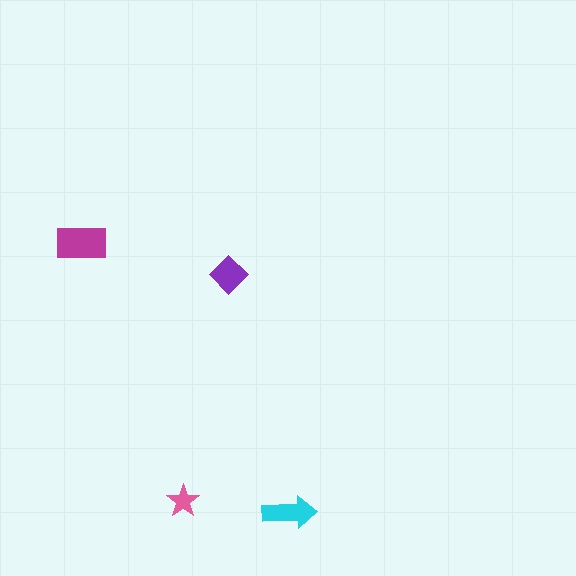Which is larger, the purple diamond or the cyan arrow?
The cyan arrow.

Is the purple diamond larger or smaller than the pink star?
Larger.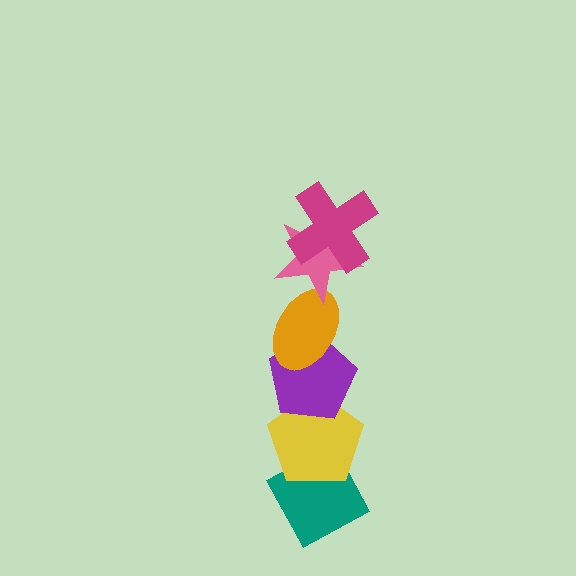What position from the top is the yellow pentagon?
The yellow pentagon is 5th from the top.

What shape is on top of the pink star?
The magenta cross is on top of the pink star.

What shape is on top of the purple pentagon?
The orange ellipse is on top of the purple pentagon.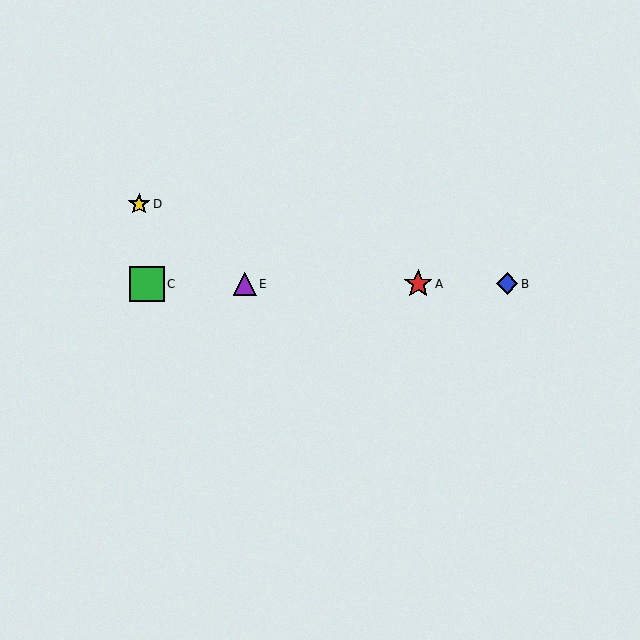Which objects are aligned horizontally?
Objects A, B, C, E are aligned horizontally.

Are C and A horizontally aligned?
Yes, both are at y≈284.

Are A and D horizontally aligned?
No, A is at y≈284 and D is at y≈204.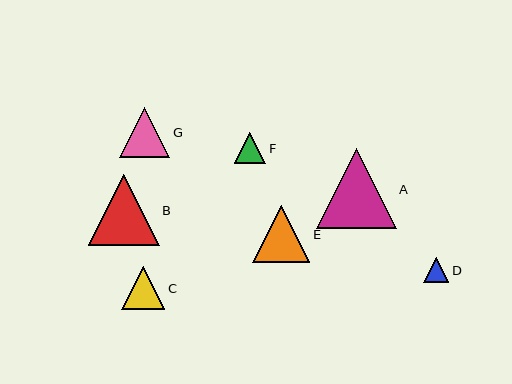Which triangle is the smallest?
Triangle D is the smallest with a size of approximately 25 pixels.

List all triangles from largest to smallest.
From largest to smallest: A, B, E, G, C, F, D.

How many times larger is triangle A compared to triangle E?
Triangle A is approximately 1.4 times the size of triangle E.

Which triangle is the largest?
Triangle A is the largest with a size of approximately 80 pixels.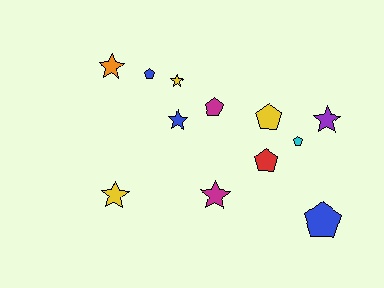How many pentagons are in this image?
There are 6 pentagons.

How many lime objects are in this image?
There are no lime objects.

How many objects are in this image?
There are 12 objects.